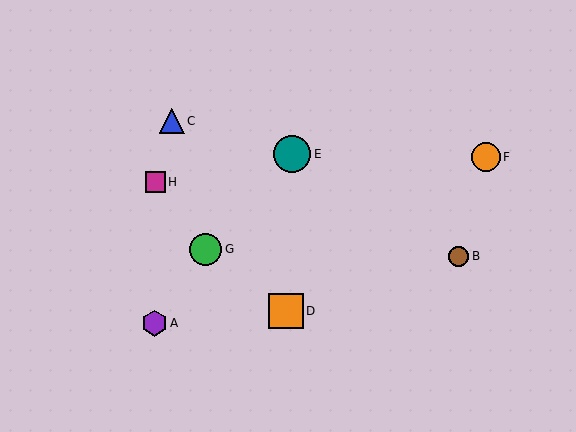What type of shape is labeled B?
Shape B is a brown circle.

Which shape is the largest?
The teal circle (labeled E) is the largest.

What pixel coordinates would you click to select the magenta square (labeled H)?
Click at (155, 182) to select the magenta square H.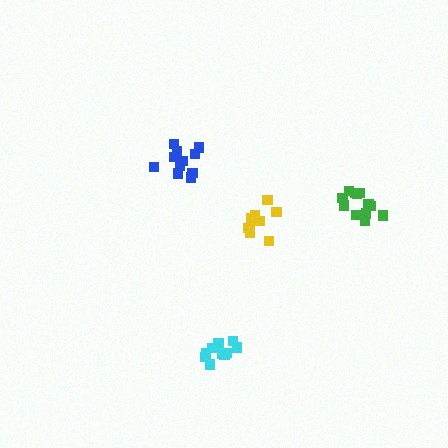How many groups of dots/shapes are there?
There are 4 groups.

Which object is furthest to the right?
The green cluster is rightmost.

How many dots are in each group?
Group 1: 10 dots, Group 2: 10 dots, Group 3: 11 dots, Group 4: 12 dots (43 total).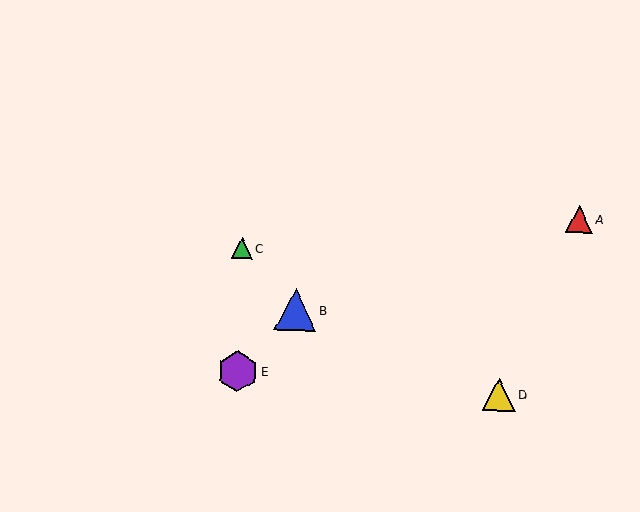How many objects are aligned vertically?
2 objects (C, E) are aligned vertically.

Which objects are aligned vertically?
Objects C, E are aligned vertically.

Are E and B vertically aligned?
No, E is at x≈238 and B is at x≈295.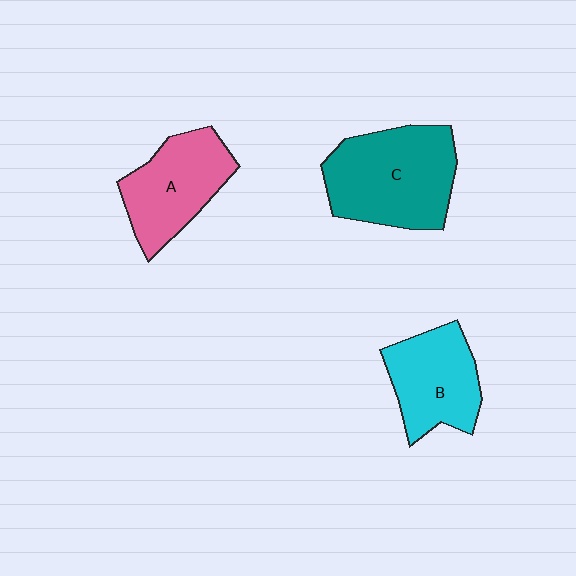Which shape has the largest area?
Shape C (teal).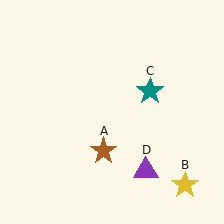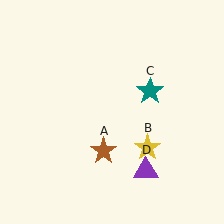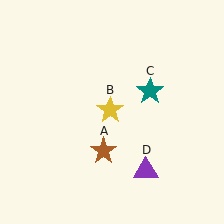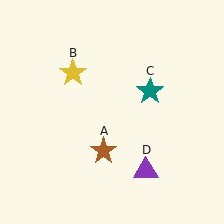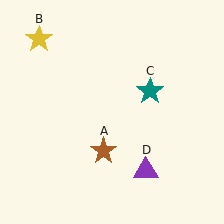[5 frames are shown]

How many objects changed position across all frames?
1 object changed position: yellow star (object B).